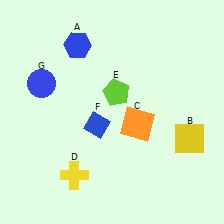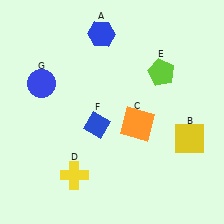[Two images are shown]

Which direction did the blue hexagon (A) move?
The blue hexagon (A) moved right.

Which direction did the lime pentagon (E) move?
The lime pentagon (E) moved right.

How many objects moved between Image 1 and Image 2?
2 objects moved between the two images.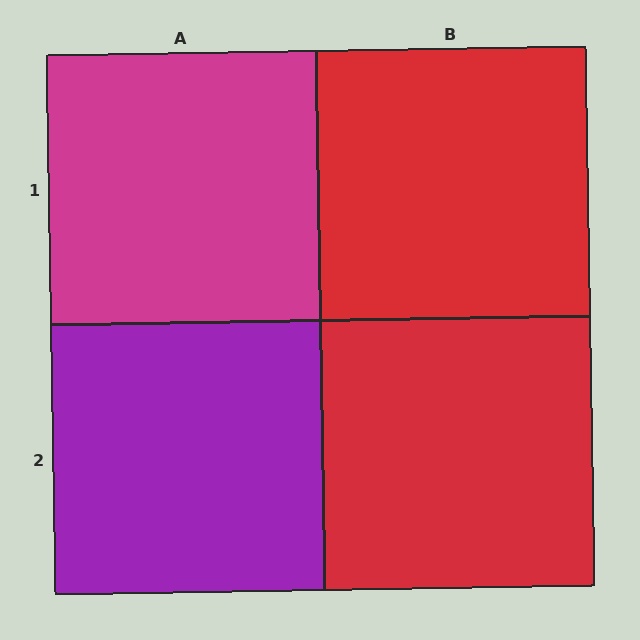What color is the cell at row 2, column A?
Purple.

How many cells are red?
2 cells are red.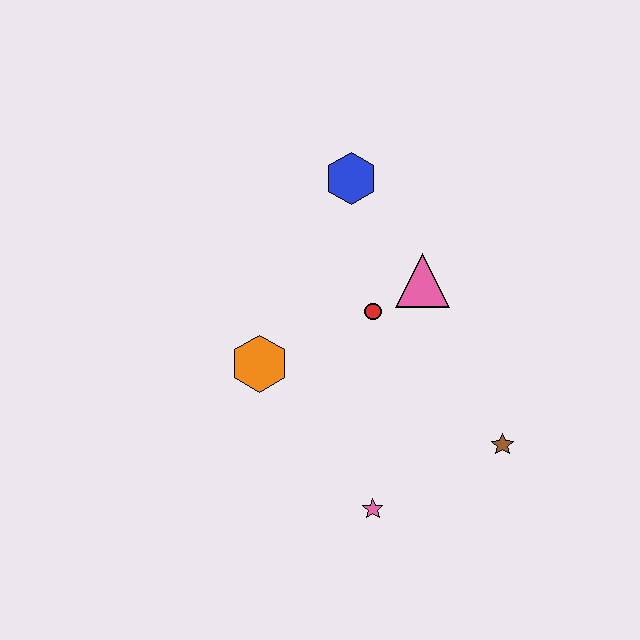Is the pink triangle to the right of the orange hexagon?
Yes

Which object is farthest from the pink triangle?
The pink star is farthest from the pink triangle.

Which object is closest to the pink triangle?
The red circle is closest to the pink triangle.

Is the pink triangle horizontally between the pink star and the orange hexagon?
No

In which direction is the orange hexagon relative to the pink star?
The orange hexagon is above the pink star.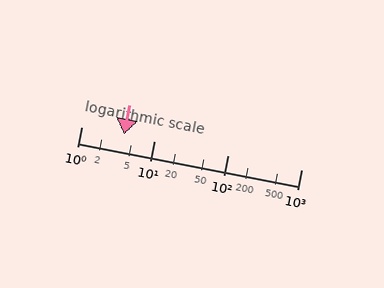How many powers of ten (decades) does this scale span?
The scale spans 3 decades, from 1 to 1000.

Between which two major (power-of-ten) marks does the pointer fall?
The pointer is between 1 and 10.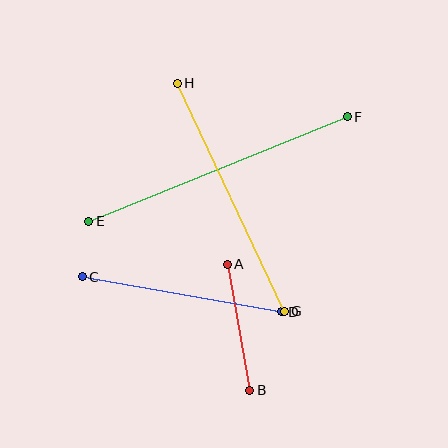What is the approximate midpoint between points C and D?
The midpoint is at approximately (182, 294) pixels.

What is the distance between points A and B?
The distance is approximately 128 pixels.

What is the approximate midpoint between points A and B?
The midpoint is at approximately (239, 327) pixels.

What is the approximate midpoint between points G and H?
The midpoint is at approximately (231, 197) pixels.